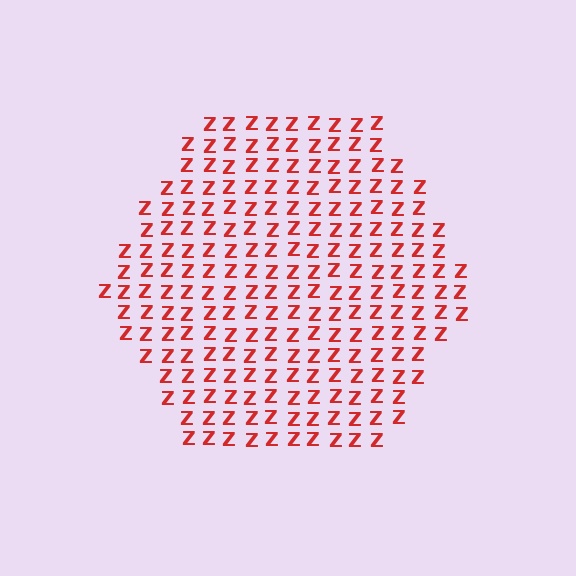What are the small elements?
The small elements are letter Z's.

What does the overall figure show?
The overall figure shows a hexagon.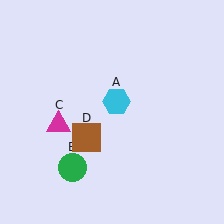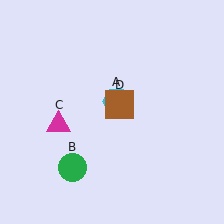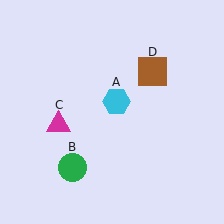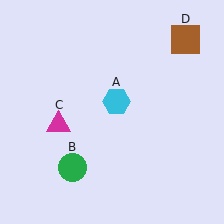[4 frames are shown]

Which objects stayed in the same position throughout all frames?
Cyan hexagon (object A) and green circle (object B) and magenta triangle (object C) remained stationary.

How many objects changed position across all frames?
1 object changed position: brown square (object D).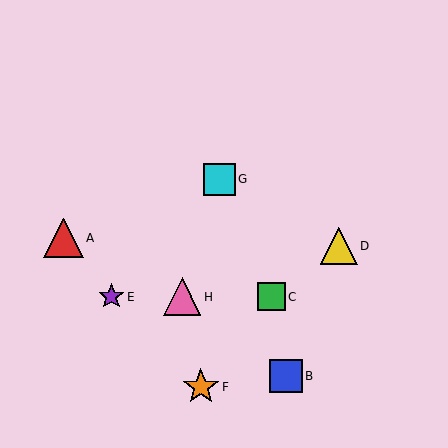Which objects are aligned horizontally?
Objects C, E, H are aligned horizontally.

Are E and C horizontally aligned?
Yes, both are at y≈297.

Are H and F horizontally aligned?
No, H is at y≈297 and F is at y≈387.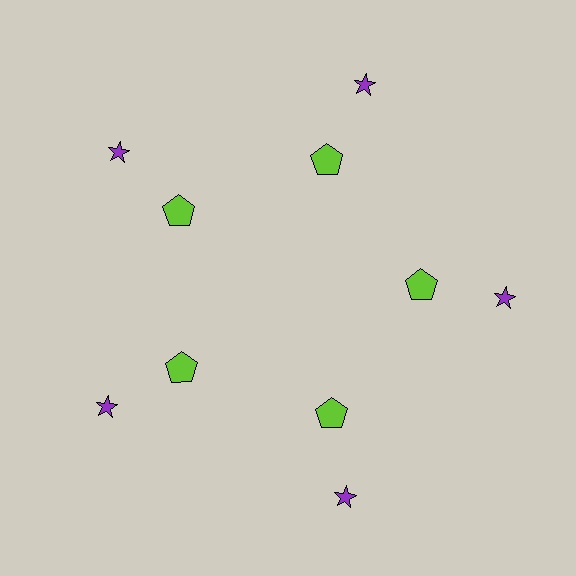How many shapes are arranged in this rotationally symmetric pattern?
There are 10 shapes, arranged in 5 groups of 2.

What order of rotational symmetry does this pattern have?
This pattern has 5-fold rotational symmetry.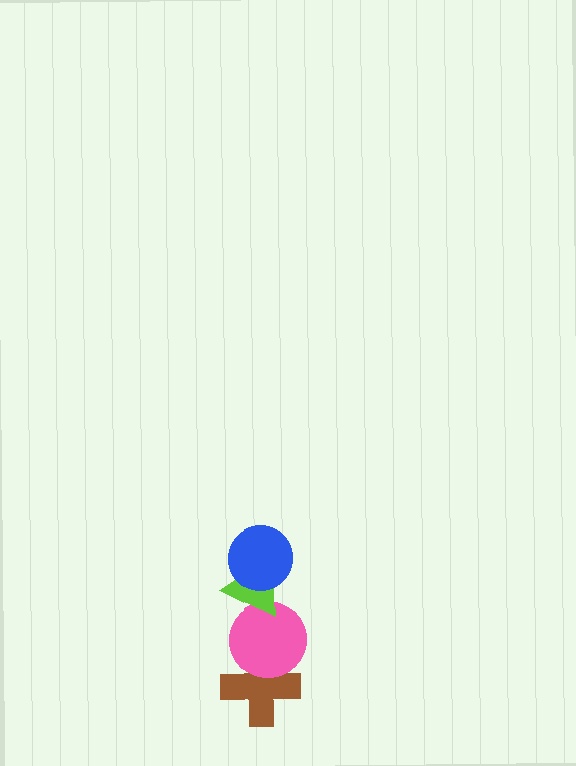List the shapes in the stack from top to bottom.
From top to bottom: the blue circle, the lime triangle, the pink circle, the brown cross.